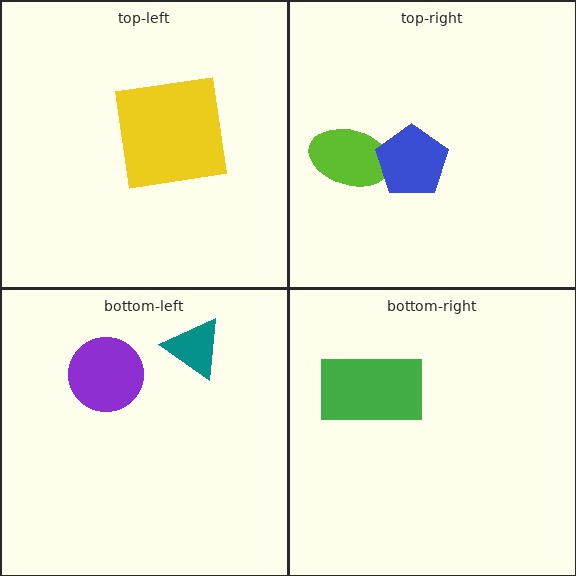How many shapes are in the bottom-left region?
2.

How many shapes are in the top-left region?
1.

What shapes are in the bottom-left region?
The purple circle, the teal triangle.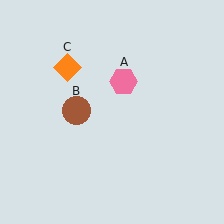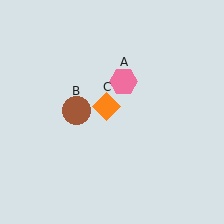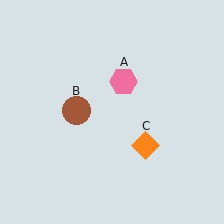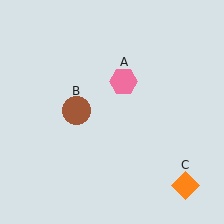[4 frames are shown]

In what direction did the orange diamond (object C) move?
The orange diamond (object C) moved down and to the right.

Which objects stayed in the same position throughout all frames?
Pink hexagon (object A) and brown circle (object B) remained stationary.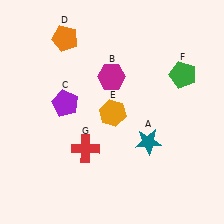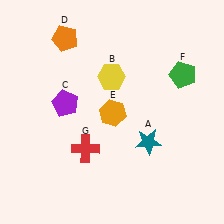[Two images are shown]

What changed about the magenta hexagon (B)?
In Image 1, B is magenta. In Image 2, it changed to yellow.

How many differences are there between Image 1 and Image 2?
There is 1 difference between the two images.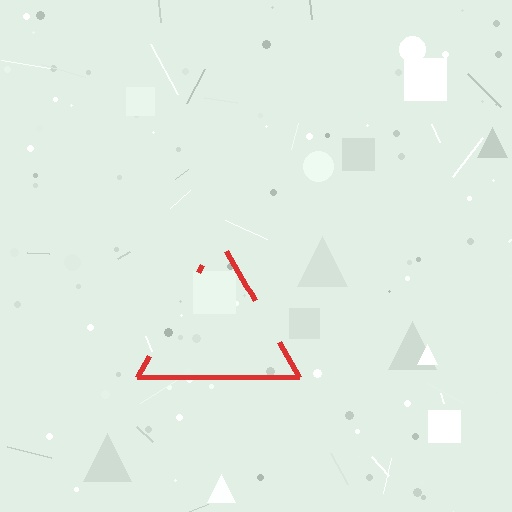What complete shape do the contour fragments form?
The contour fragments form a triangle.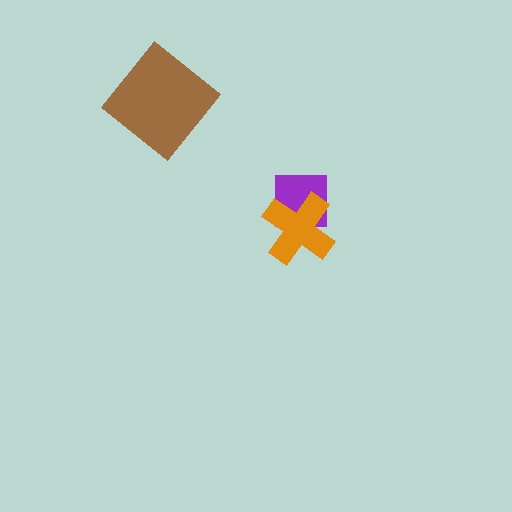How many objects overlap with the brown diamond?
0 objects overlap with the brown diamond.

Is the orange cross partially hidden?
No, no other shape covers it.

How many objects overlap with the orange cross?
1 object overlaps with the orange cross.